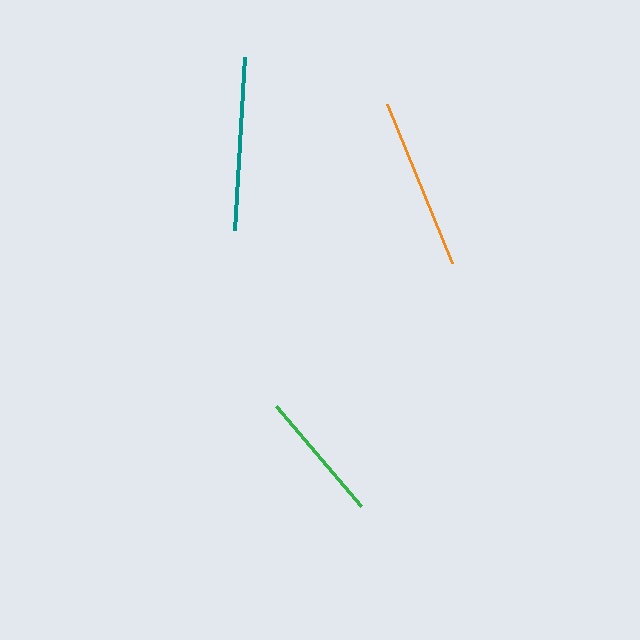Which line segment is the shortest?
The green line is the shortest at approximately 132 pixels.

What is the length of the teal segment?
The teal segment is approximately 173 pixels long.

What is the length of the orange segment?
The orange segment is approximately 171 pixels long.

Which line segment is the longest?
The teal line is the longest at approximately 173 pixels.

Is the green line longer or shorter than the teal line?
The teal line is longer than the green line.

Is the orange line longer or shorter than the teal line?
The teal line is longer than the orange line.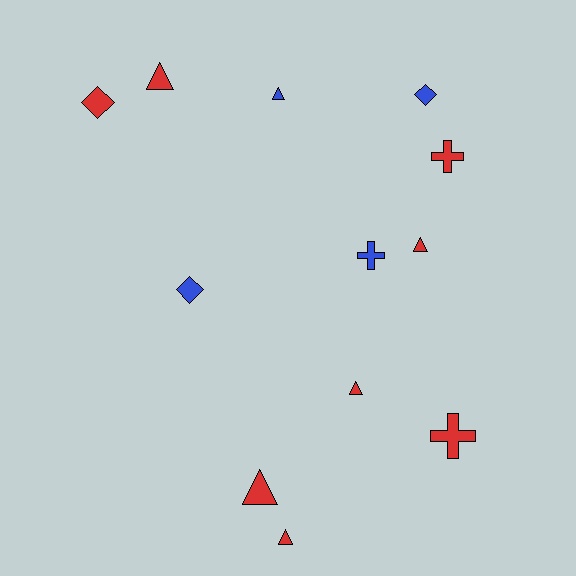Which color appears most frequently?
Red, with 8 objects.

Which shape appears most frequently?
Triangle, with 6 objects.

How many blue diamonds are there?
There are 2 blue diamonds.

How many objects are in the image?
There are 12 objects.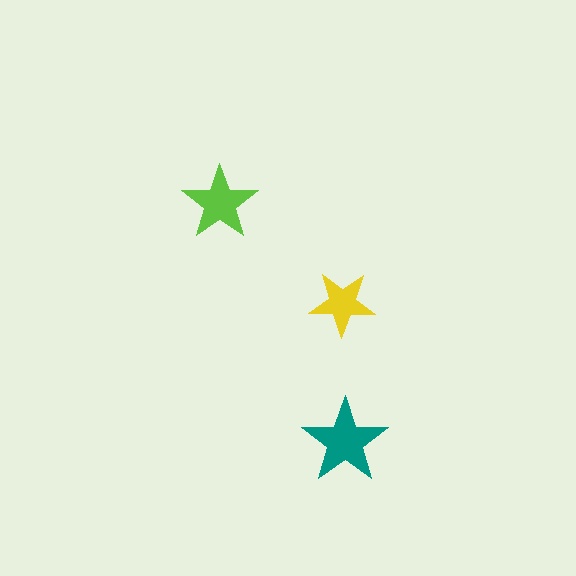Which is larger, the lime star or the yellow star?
The lime one.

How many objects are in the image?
There are 3 objects in the image.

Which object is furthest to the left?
The lime star is leftmost.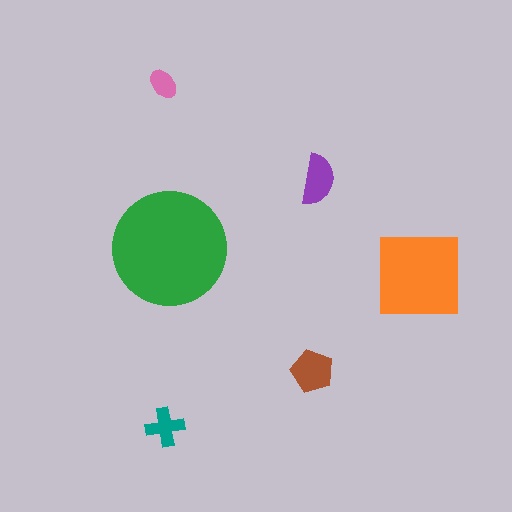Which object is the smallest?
The pink ellipse.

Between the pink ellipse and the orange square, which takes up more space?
The orange square.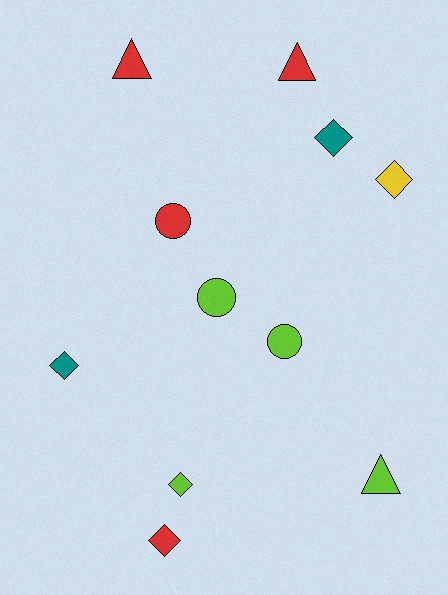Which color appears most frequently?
Lime, with 4 objects.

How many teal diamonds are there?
There are 2 teal diamonds.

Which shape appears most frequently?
Diamond, with 5 objects.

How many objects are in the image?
There are 11 objects.